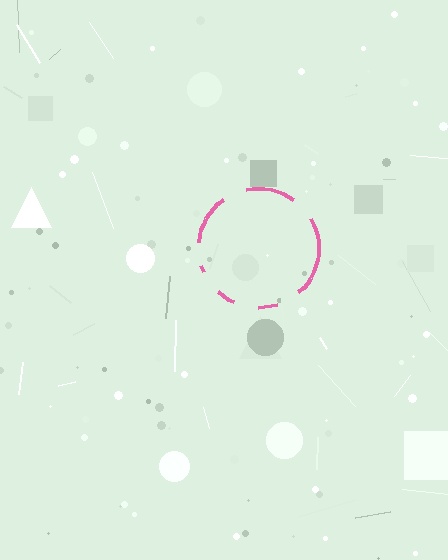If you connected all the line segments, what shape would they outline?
They would outline a circle.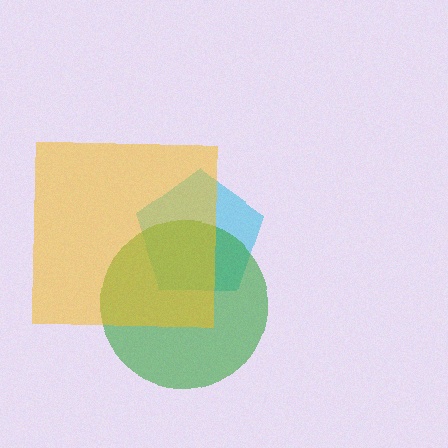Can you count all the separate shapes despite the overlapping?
Yes, there are 3 separate shapes.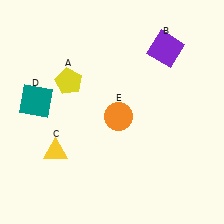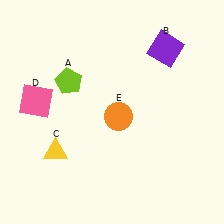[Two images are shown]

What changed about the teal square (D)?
In Image 1, D is teal. In Image 2, it changed to pink.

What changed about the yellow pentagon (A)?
In Image 1, A is yellow. In Image 2, it changed to lime.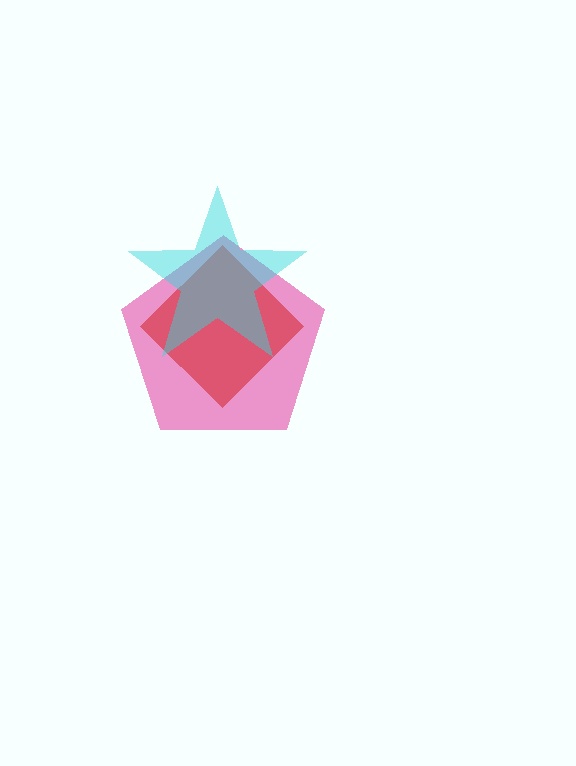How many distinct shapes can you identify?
There are 3 distinct shapes: a pink pentagon, a red diamond, a cyan star.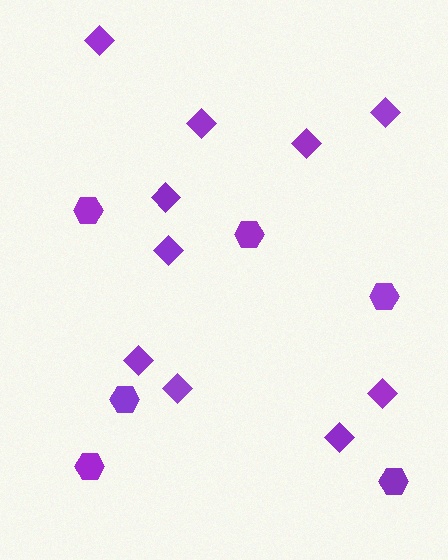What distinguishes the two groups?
There are 2 groups: one group of hexagons (6) and one group of diamonds (10).